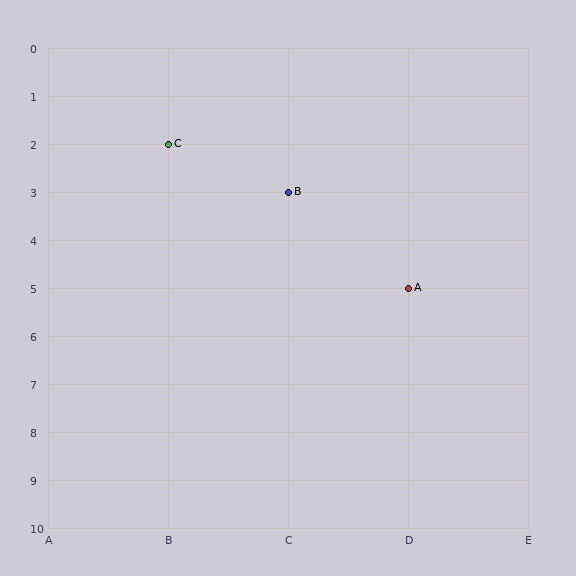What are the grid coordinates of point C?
Point C is at grid coordinates (B, 2).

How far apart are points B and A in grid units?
Points B and A are 1 column and 2 rows apart (about 2.2 grid units diagonally).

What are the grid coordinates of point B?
Point B is at grid coordinates (C, 3).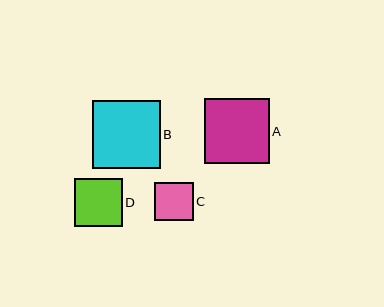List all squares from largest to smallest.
From largest to smallest: B, A, D, C.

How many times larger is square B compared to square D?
Square B is approximately 1.4 times the size of square D.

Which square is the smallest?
Square C is the smallest with a size of approximately 39 pixels.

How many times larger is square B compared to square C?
Square B is approximately 1.8 times the size of square C.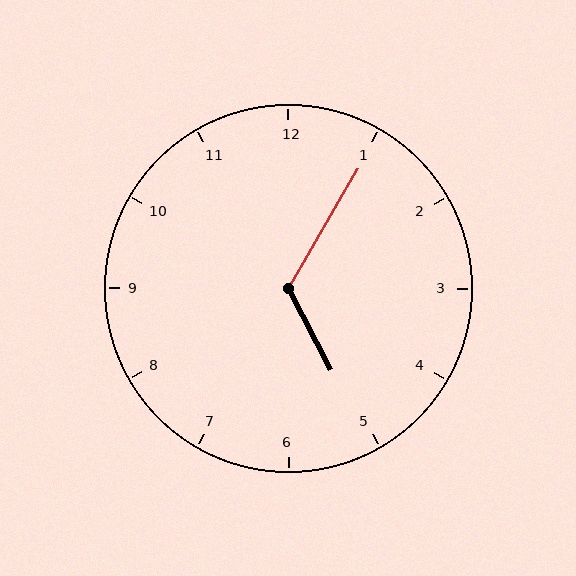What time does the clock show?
5:05.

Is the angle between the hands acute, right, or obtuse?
It is obtuse.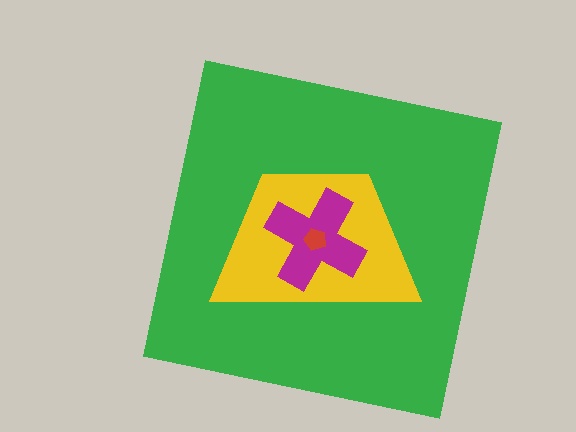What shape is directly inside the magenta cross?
The red pentagon.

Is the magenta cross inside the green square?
Yes.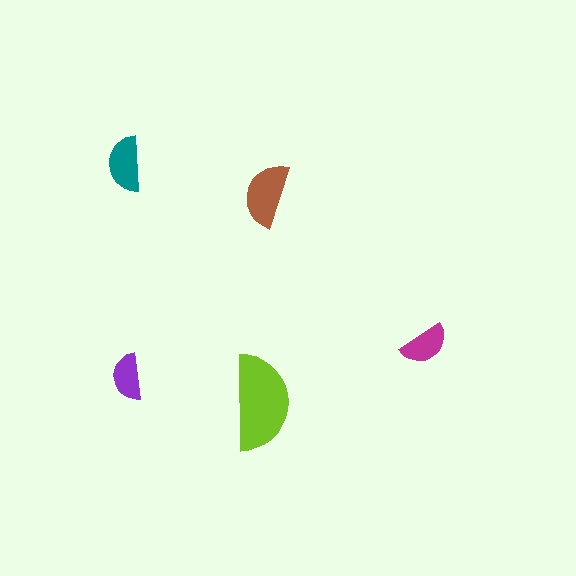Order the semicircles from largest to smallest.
the lime one, the brown one, the teal one, the magenta one, the purple one.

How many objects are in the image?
There are 5 objects in the image.